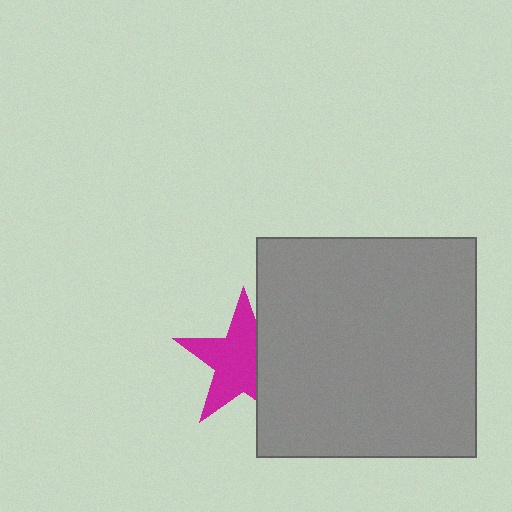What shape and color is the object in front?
The object in front is a gray square.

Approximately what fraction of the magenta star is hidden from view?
Roughly 34% of the magenta star is hidden behind the gray square.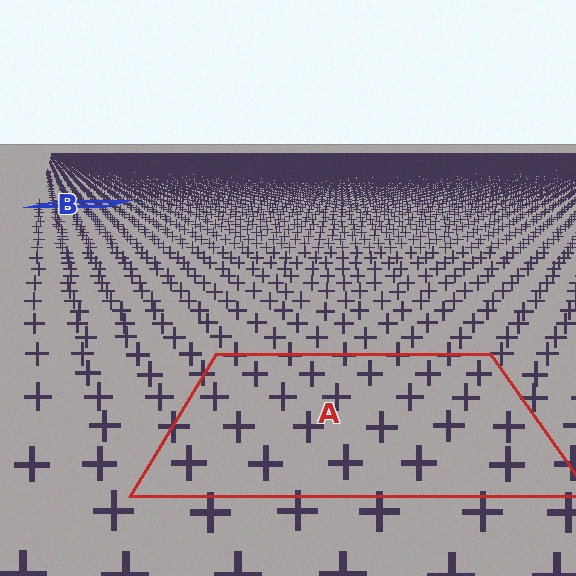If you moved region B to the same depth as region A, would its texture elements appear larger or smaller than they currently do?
They would appear larger. At a closer depth, the same texture elements are projected at a bigger on-screen size.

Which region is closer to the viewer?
Region A is closer. The texture elements there are larger and more spread out.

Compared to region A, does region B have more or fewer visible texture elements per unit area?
Region B has more texture elements per unit area — they are packed more densely because it is farther away.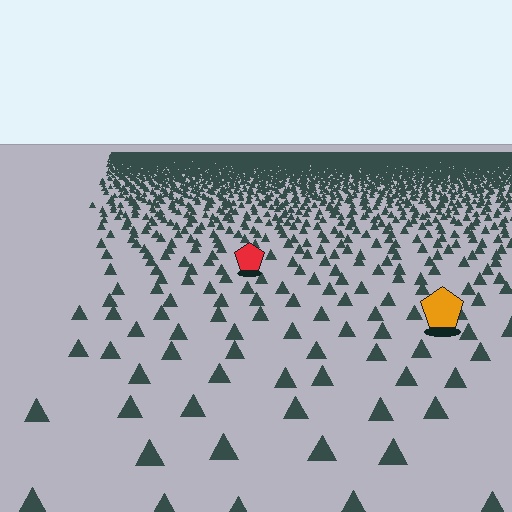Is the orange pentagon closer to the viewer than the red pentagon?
Yes. The orange pentagon is closer — you can tell from the texture gradient: the ground texture is coarser near it.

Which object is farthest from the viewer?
The red pentagon is farthest from the viewer. It appears smaller and the ground texture around it is denser.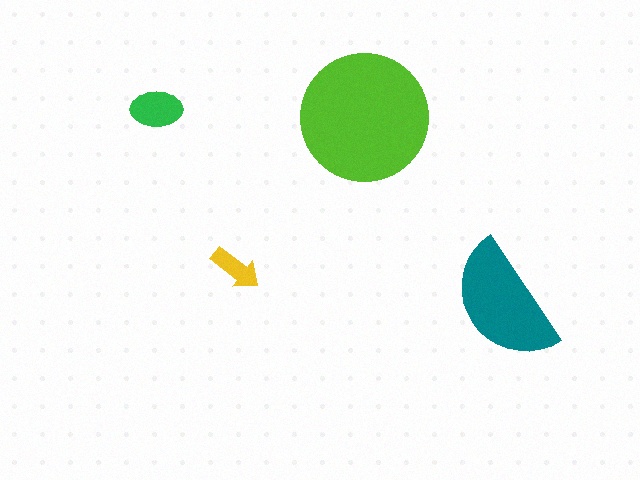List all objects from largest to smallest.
The lime circle, the teal semicircle, the green ellipse, the yellow arrow.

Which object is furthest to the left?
The green ellipse is leftmost.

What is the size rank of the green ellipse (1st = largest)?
3rd.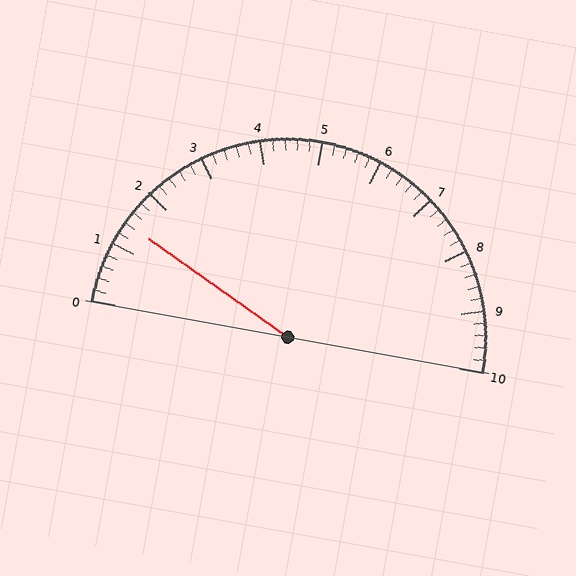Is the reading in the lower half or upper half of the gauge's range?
The reading is in the lower half of the range (0 to 10).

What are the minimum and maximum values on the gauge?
The gauge ranges from 0 to 10.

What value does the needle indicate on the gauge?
The needle indicates approximately 1.4.